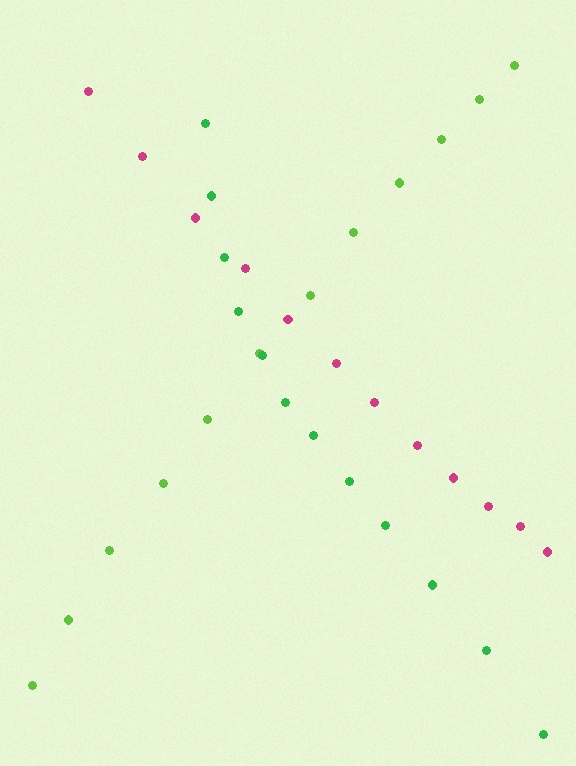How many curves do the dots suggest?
There are 3 distinct paths.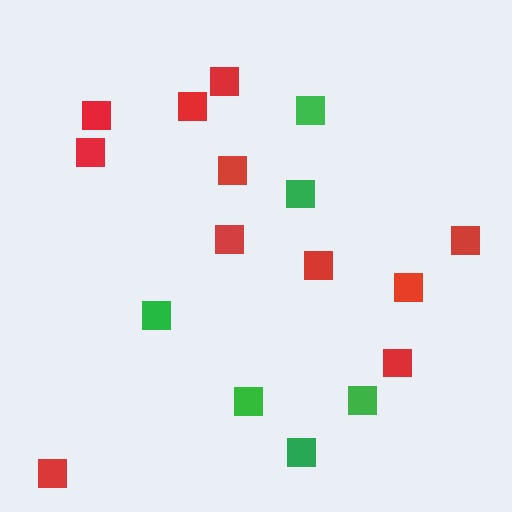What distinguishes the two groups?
There are 2 groups: one group of red squares (11) and one group of green squares (6).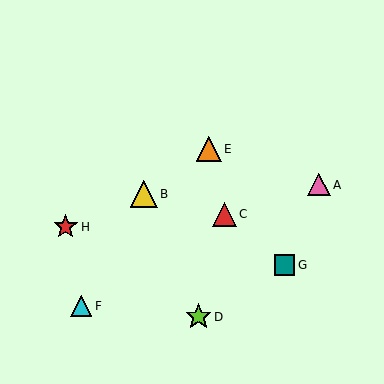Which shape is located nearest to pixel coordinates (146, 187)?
The yellow triangle (labeled B) at (144, 194) is nearest to that location.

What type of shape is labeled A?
Shape A is a pink triangle.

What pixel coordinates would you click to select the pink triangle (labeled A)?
Click at (319, 185) to select the pink triangle A.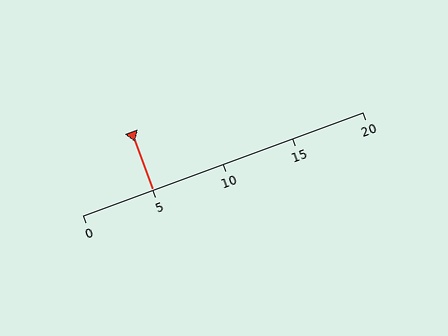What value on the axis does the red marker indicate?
The marker indicates approximately 5.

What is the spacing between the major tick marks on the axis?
The major ticks are spaced 5 apart.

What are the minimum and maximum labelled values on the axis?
The axis runs from 0 to 20.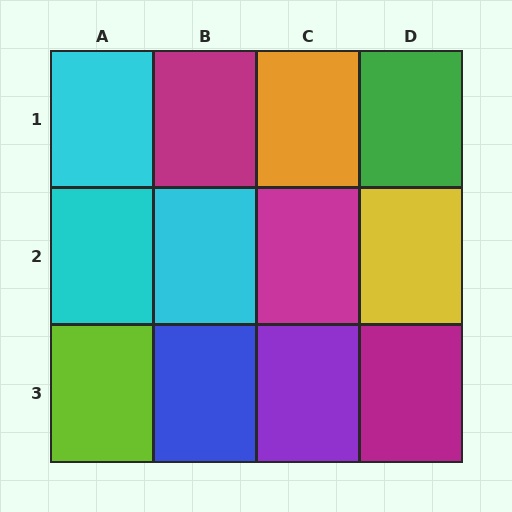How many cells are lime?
1 cell is lime.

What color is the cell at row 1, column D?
Green.